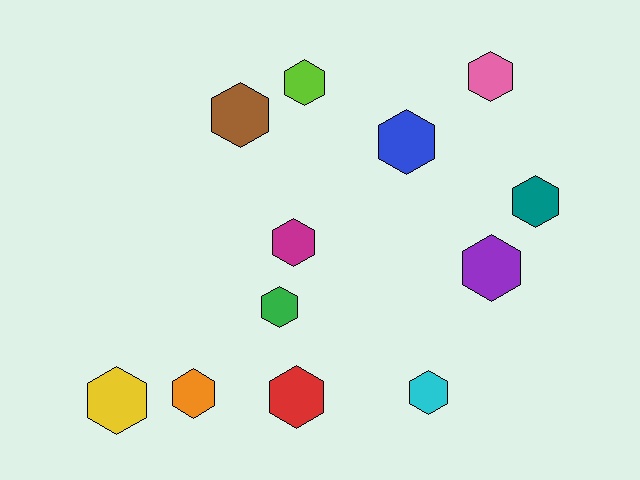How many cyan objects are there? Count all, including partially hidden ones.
There is 1 cyan object.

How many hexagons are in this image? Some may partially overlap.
There are 12 hexagons.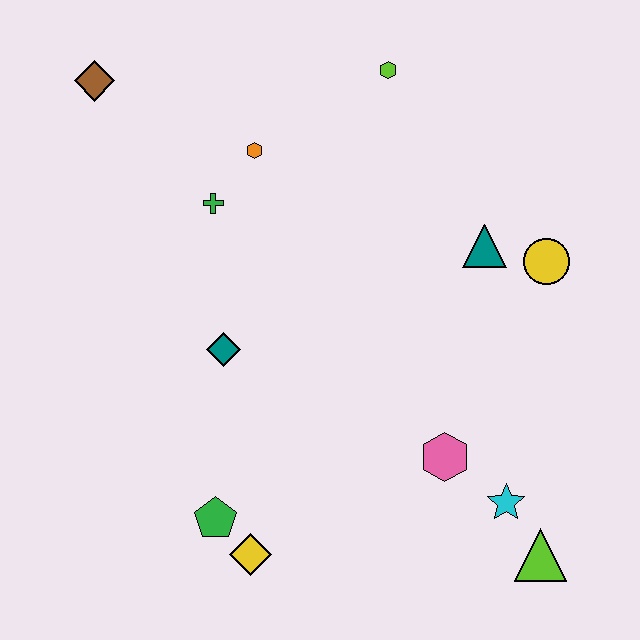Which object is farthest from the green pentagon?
The lime hexagon is farthest from the green pentagon.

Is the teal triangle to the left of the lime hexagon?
No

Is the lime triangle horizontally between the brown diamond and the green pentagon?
No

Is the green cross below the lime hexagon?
Yes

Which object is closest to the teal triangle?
The yellow circle is closest to the teal triangle.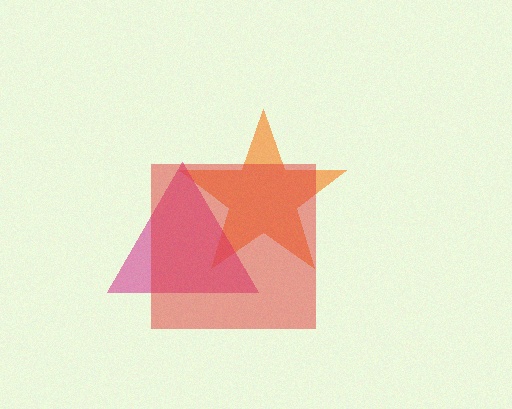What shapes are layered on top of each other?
The layered shapes are: an orange star, a magenta triangle, a red square.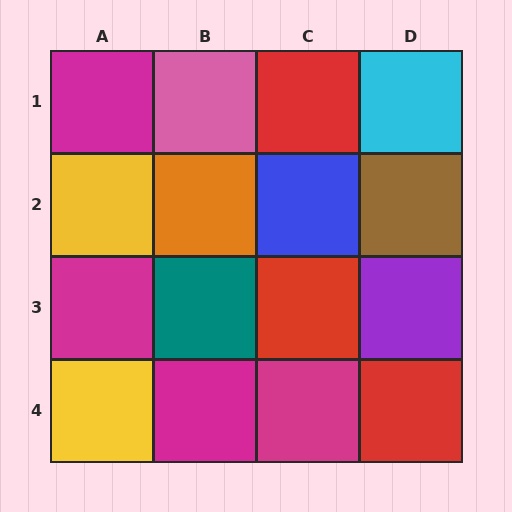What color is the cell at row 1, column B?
Pink.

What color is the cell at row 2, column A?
Yellow.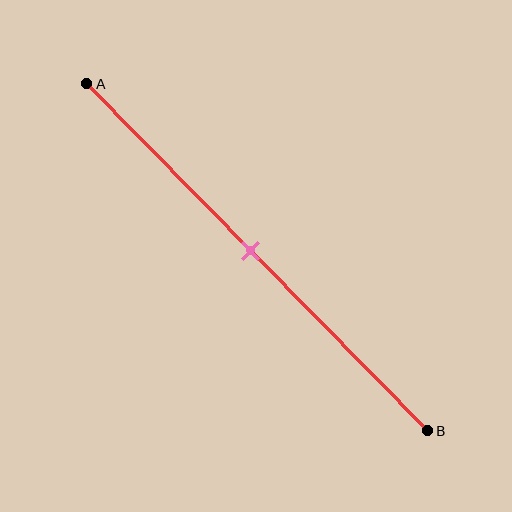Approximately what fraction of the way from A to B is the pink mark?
The pink mark is approximately 50% of the way from A to B.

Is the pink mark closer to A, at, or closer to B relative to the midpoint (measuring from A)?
The pink mark is approximately at the midpoint of segment AB.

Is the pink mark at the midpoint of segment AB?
Yes, the mark is approximately at the midpoint.